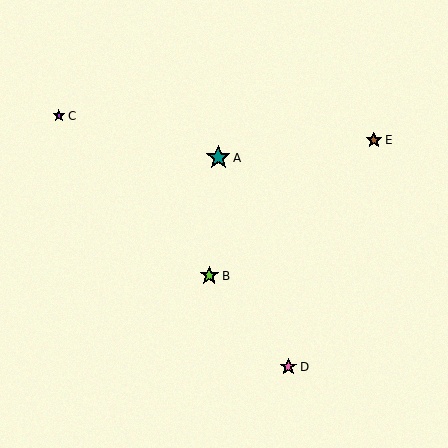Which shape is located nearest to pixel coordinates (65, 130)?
The purple star (labeled C) at (59, 116) is nearest to that location.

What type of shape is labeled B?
Shape B is a lime star.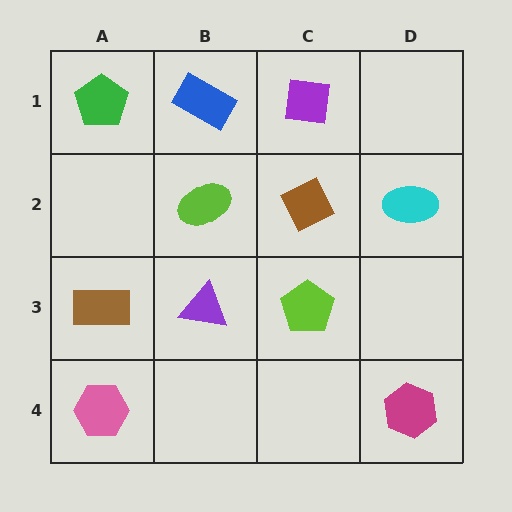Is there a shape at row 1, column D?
No, that cell is empty.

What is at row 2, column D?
A cyan ellipse.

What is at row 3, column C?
A lime pentagon.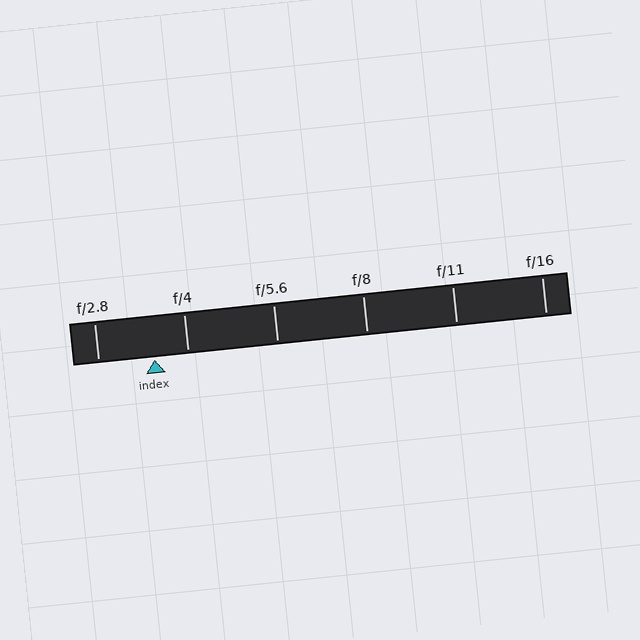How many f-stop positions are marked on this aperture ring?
There are 6 f-stop positions marked.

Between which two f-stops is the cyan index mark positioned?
The index mark is between f/2.8 and f/4.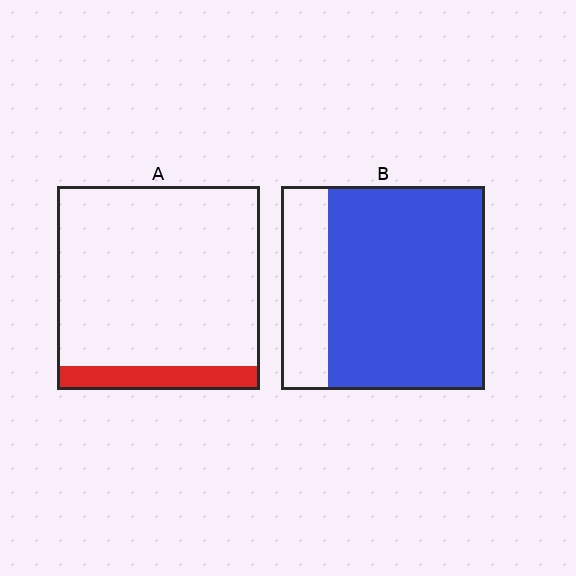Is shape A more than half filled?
No.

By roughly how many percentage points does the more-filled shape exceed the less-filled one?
By roughly 65 percentage points (B over A).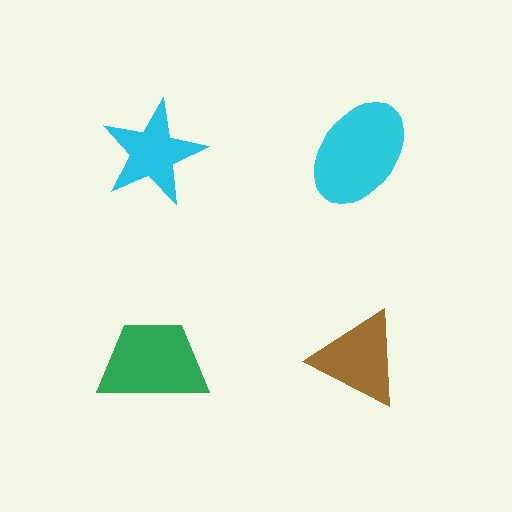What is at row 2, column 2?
A brown triangle.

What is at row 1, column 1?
A cyan star.